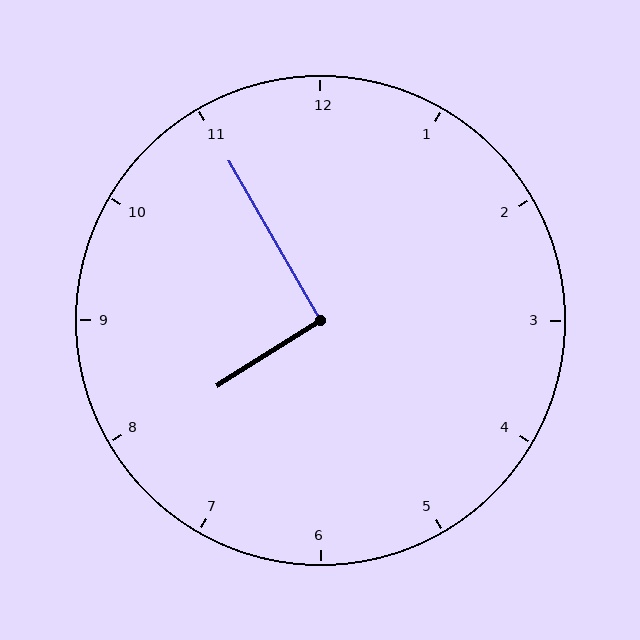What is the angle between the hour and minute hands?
Approximately 92 degrees.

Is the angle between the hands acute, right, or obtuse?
It is right.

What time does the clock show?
7:55.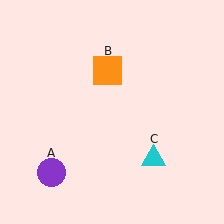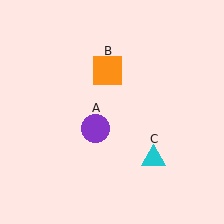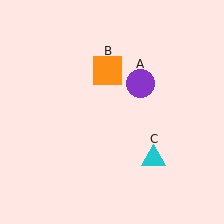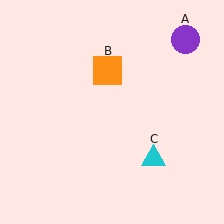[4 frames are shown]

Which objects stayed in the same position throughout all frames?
Orange square (object B) and cyan triangle (object C) remained stationary.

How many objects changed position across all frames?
1 object changed position: purple circle (object A).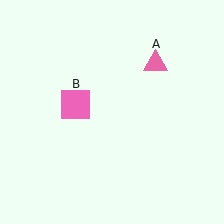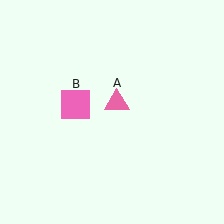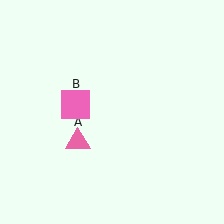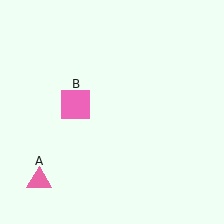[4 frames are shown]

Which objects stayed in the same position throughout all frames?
Pink square (object B) remained stationary.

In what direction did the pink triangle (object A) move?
The pink triangle (object A) moved down and to the left.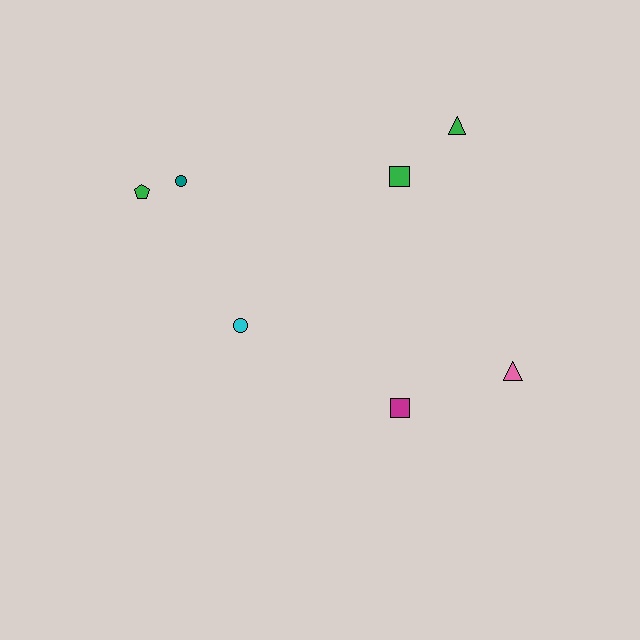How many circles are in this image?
There are 2 circles.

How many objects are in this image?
There are 7 objects.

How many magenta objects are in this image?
There is 1 magenta object.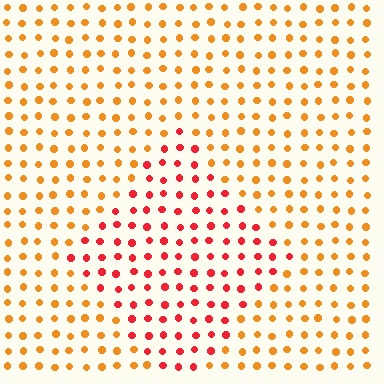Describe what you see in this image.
The image is filled with small orange elements in a uniform arrangement. A diamond-shaped region is visible where the elements are tinted to a slightly different hue, forming a subtle color boundary.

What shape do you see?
I see a diamond.